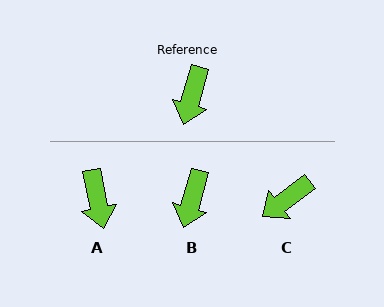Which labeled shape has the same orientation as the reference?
B.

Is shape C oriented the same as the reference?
No, it is off by about 37 degrees.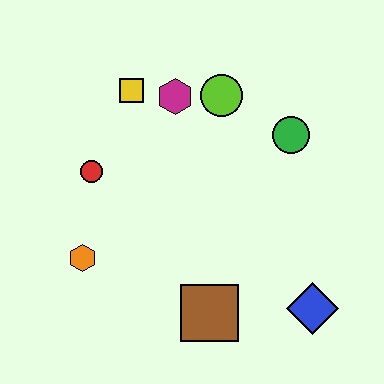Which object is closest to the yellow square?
The magenta hexagon is closest to the yellow square.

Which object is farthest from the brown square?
The yellow square is farthest from the brown square.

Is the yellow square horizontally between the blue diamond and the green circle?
No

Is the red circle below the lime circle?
Yes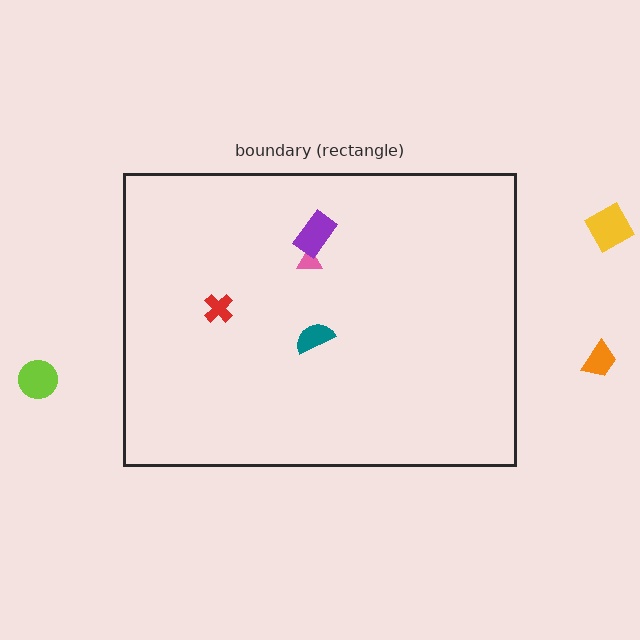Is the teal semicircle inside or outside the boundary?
Inside.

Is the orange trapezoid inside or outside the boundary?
Outside.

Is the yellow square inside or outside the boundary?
Outside.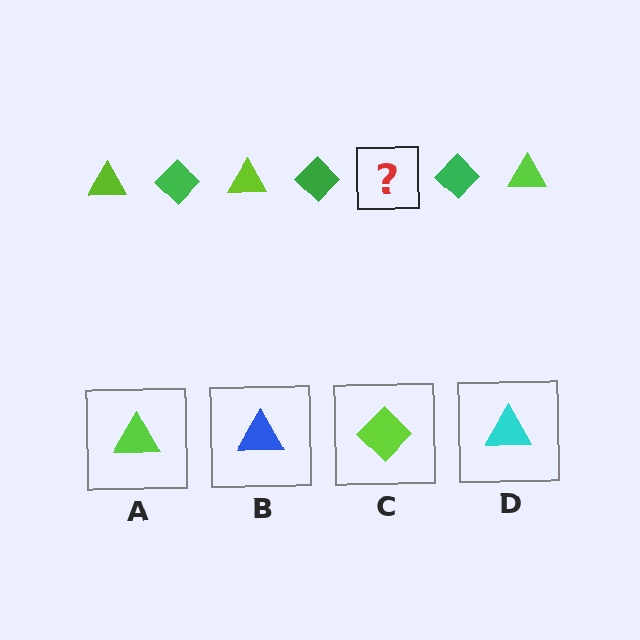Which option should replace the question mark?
Option A.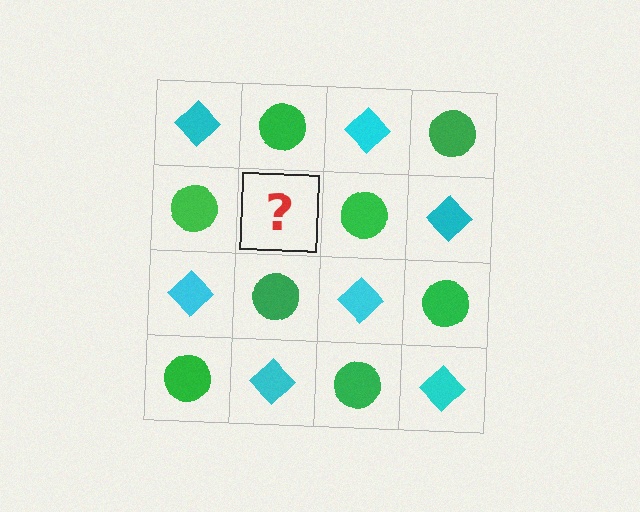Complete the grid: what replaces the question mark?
The question mark should be replaced with a cyan diamond.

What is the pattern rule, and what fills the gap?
The rule is that it alternates cyan diamond and green circle in a checkerboard pattern. The gap should be filled with a cyan diamond.